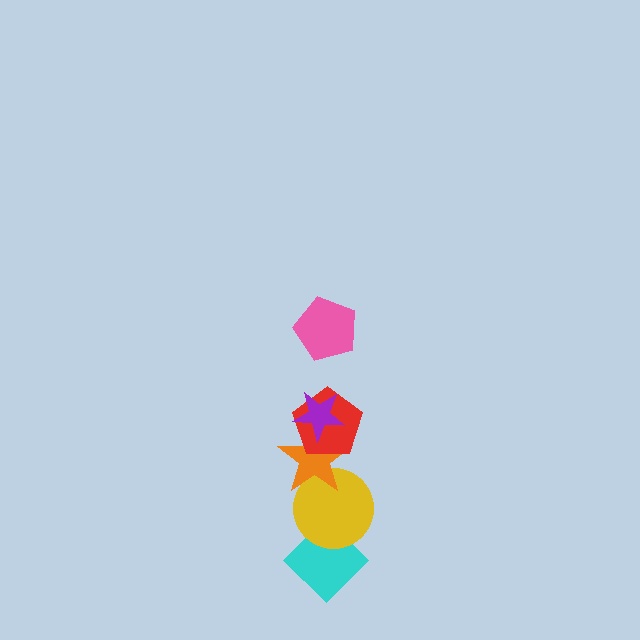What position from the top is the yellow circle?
The yellow circle is 5th from the top.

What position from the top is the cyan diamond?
The cyan diamond is 6th from the top.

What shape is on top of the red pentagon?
The purple star is on top of the red pentagon.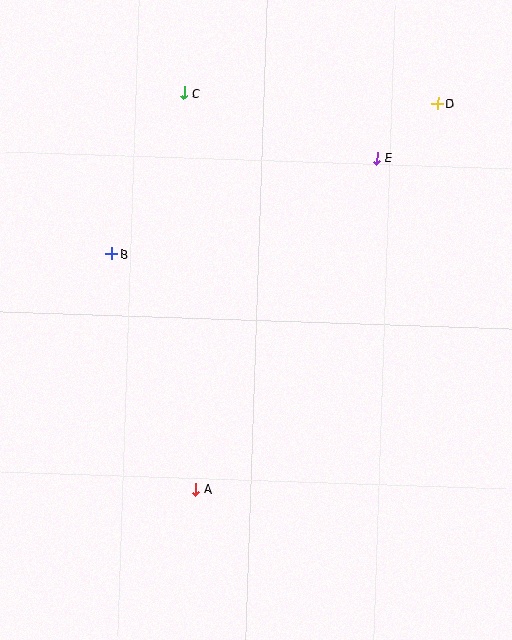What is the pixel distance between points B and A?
The distance between B and A is 250 pixels.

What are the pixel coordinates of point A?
Point A is at (196, 489).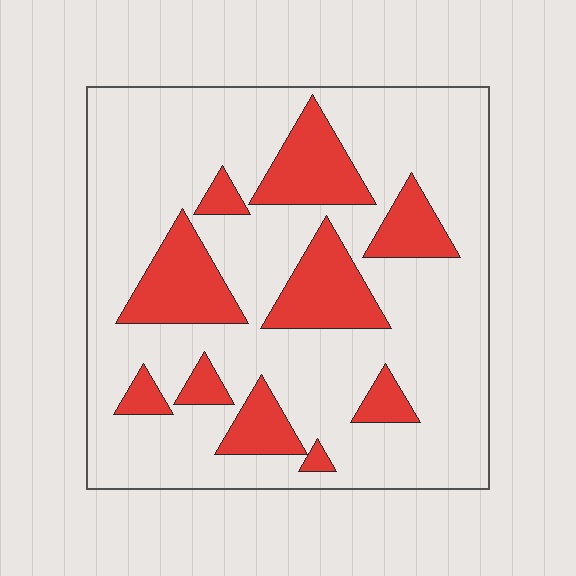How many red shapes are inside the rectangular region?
10.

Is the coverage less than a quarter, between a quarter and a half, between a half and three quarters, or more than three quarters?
Less than a quarter.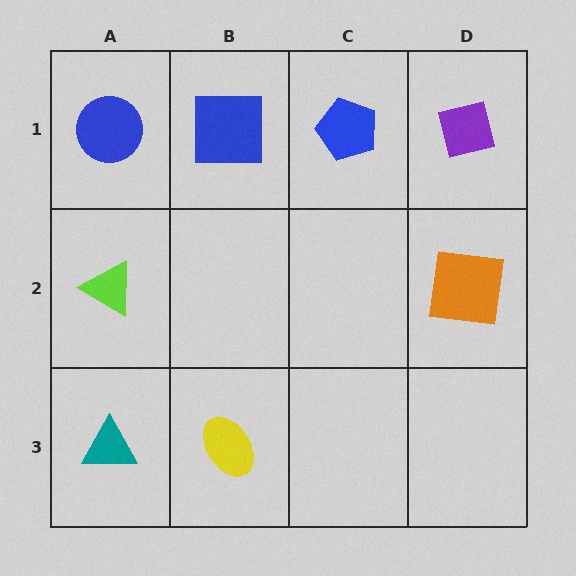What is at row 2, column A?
A lime triangle.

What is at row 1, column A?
A blue circle.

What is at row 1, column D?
A purple square.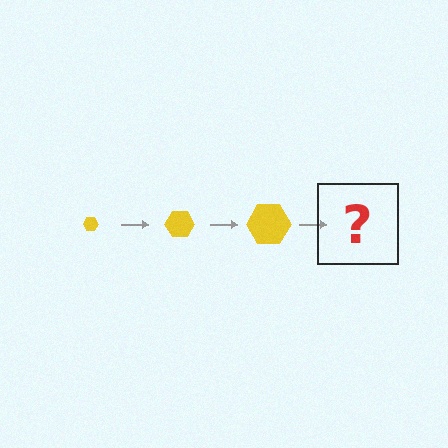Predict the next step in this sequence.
The next step is a yellow hexagon, larger than the previous one.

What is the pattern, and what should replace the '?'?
The pattern is that the hexagon gets progressively larger each step. The '?' should be a yellow hexagon, larger than the previous one.